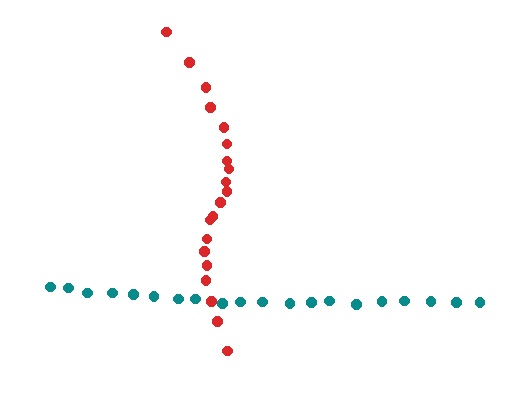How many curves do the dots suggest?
There are 2 distinct paths.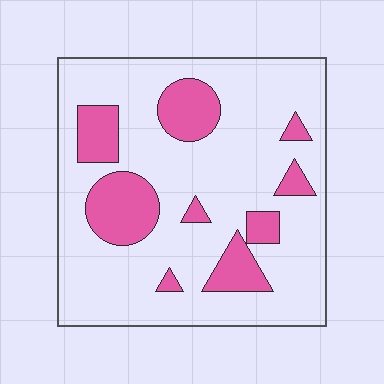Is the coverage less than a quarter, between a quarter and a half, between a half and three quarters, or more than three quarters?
Less than a quarter.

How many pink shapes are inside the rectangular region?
9.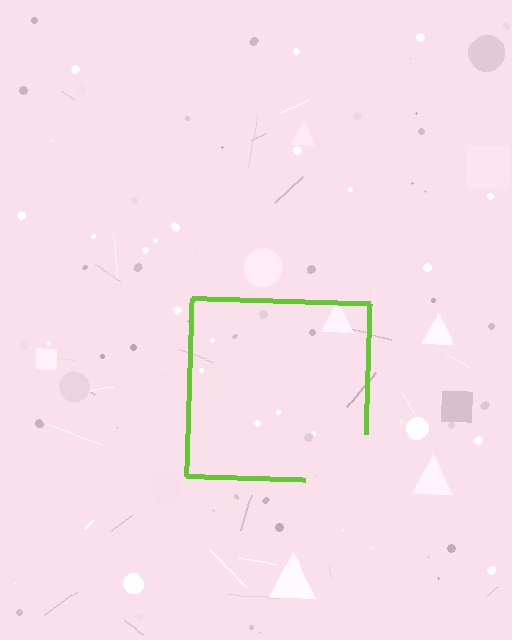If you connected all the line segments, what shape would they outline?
They would outline a square.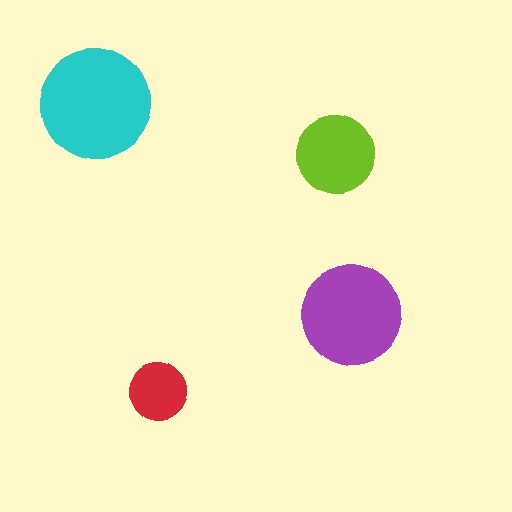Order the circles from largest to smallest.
the cyan one, the purple one, the lime one, the red one.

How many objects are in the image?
There are 4 objects in the image.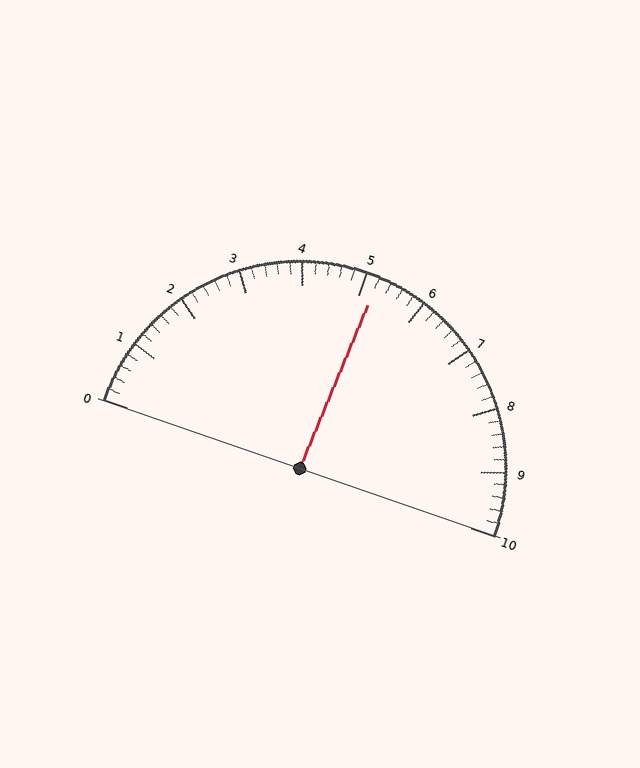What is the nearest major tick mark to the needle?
The nearest major tick mark is 5.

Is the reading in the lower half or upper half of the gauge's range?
The reading is in the upper half of the range (0 to 10).